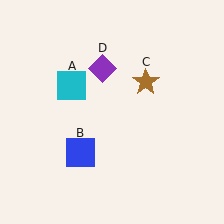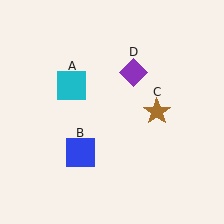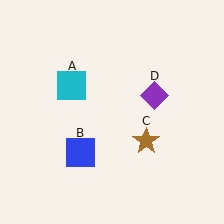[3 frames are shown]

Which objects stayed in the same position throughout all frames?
Cyan square (object A) and blue square (object B) remained stationary.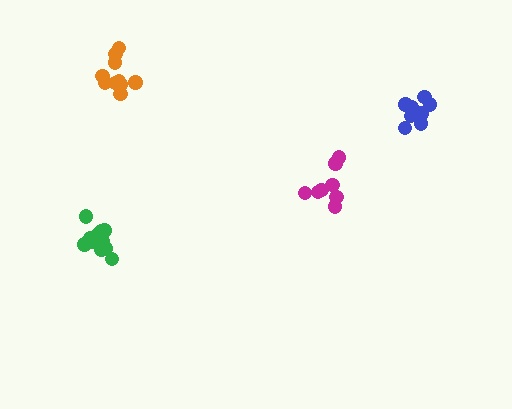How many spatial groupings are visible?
There are 4 spatial groupings.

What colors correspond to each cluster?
The clusters are colored: orange, magenta, blue, green.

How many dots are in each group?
Group 1: 10 dots, Group 2: 8 dots, Group 3: 8 dots, Group 4: 12 dots (38 total).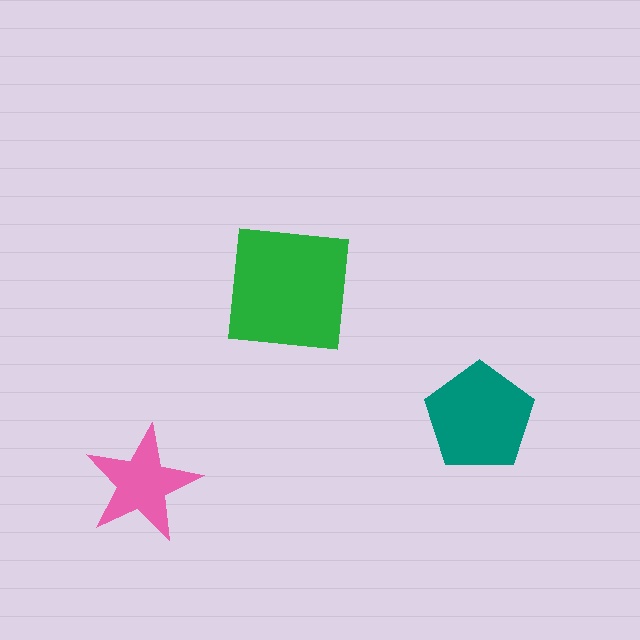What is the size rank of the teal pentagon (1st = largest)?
2nd.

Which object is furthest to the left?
The pink star is leftmost.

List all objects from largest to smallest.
The green square, the teal pentagon, the pink star.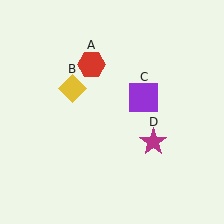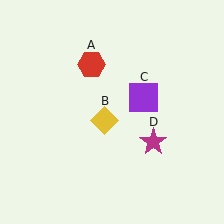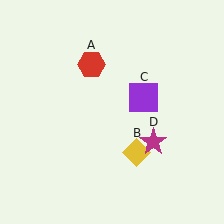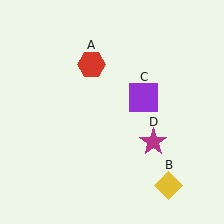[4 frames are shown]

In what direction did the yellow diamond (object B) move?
The yellow diamond (object B) moved down and to the right.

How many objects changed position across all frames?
1 object changed position: yellow diamond (object B).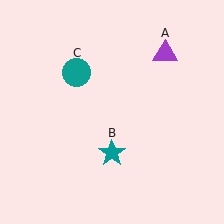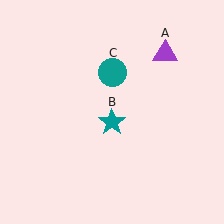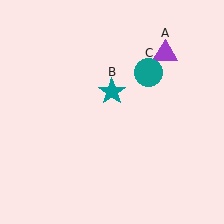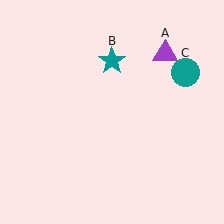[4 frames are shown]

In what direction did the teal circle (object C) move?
The teal circle (object C) moved right.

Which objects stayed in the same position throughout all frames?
Purple triangle (object A) remained stationary.